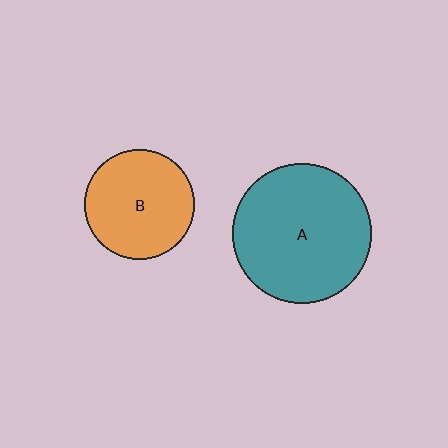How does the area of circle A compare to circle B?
Approximately 1.6 times.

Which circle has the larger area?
Circle A (teal).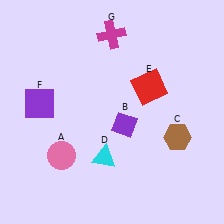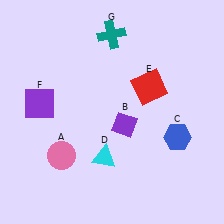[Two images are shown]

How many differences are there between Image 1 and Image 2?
There are 2 differences between the two images.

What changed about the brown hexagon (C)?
In Image 1, C is brown. In Image 2, it changed to blue.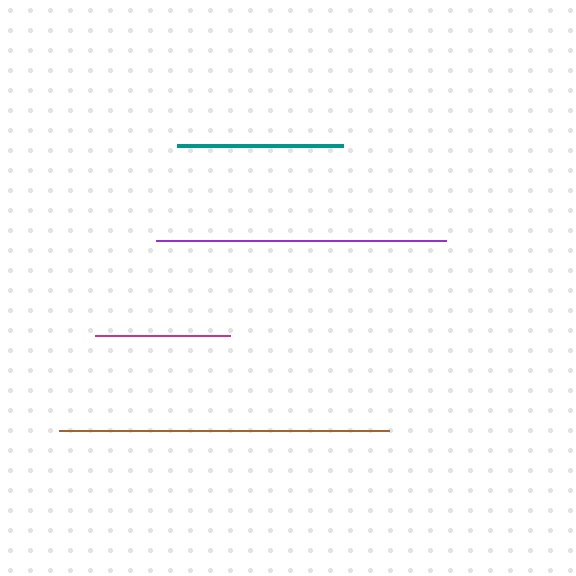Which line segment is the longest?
The brown line is the longest at approximately 330 pixels.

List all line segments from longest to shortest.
From longest to shortest: brown, purple, teal, magenta.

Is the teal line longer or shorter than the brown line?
The brown line is longer than the teal line.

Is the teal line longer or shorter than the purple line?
The purple line is longer than the teal line.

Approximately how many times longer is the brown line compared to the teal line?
The brown line is approximately 2.0 times the length of the teal line.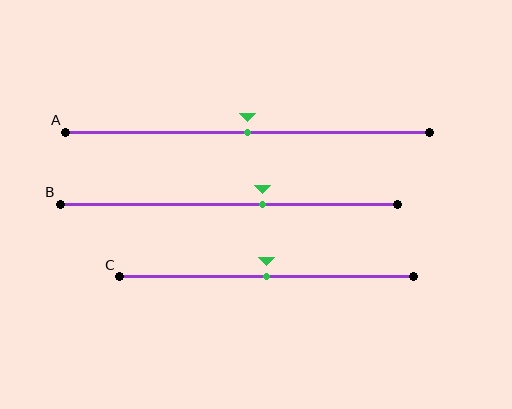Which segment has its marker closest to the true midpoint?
Segment A has its marker closest to the true midpoint.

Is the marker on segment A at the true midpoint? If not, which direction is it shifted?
Yes, the marker on segment A is at the true midpoint.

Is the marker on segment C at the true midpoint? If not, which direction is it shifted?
Yes, the marker on segment C is at the true midpoint.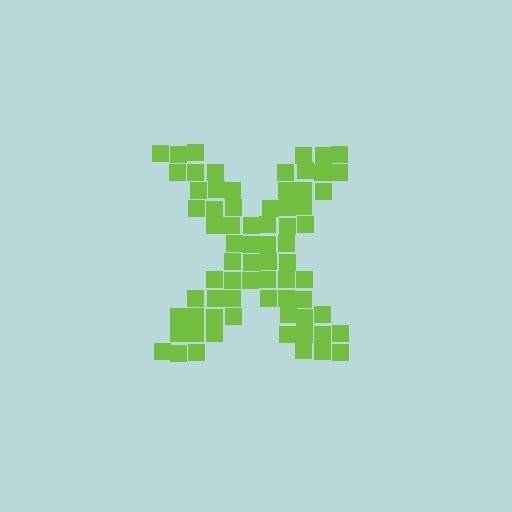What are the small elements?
The small elements are squares.